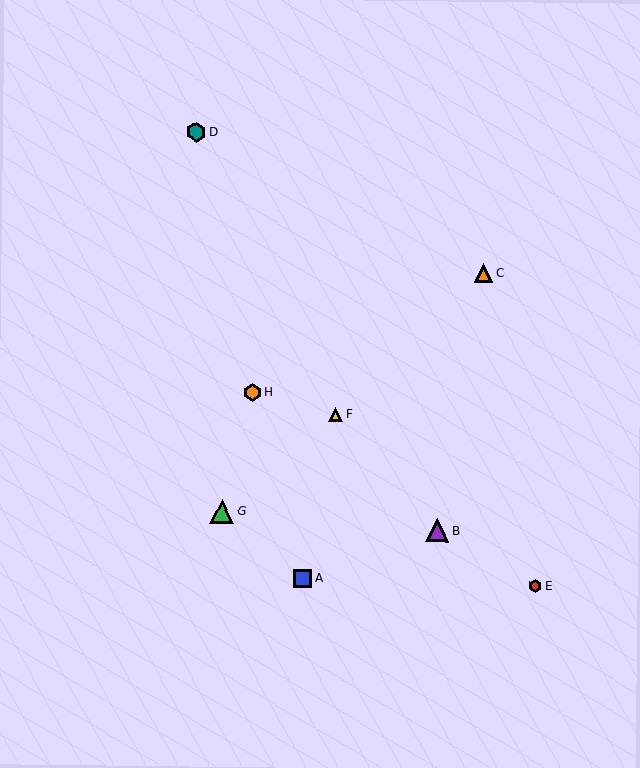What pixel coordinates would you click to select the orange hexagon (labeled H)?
Click at (252, 393) to select the orange hexagon H.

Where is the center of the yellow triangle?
The center of the yellow triangle is at (335, 414).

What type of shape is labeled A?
Shape A is a blue square.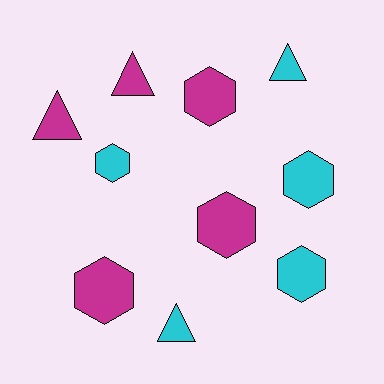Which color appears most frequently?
Cyan, with 5 objects.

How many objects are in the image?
There are 10 objects.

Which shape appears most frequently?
Hexagon, with 6 objects.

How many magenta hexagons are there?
There are 3 magenta hexagons.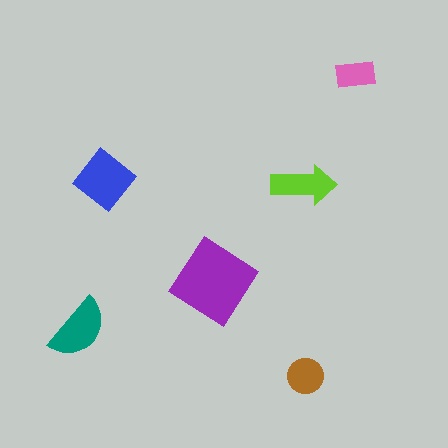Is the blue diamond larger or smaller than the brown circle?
Larger.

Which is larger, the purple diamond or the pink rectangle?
The purple diamond.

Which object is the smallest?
The pink rectangle.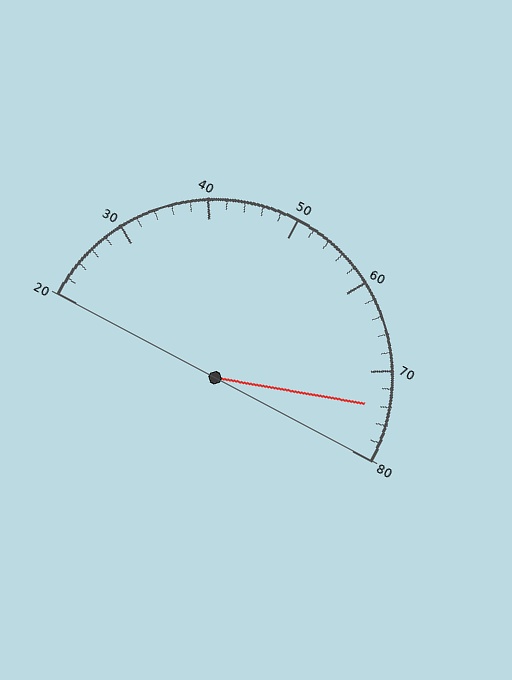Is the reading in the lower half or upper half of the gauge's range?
The reading is in the upper half of the range (20 to 80).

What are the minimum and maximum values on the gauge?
The gauge ranges from 20 to 80.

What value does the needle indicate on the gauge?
The needle indicates approximately 74.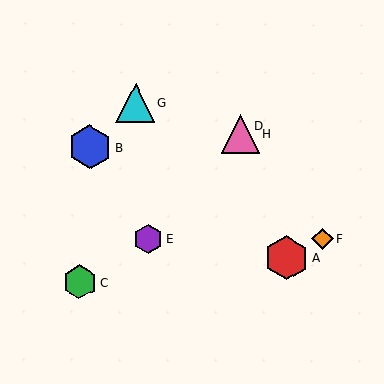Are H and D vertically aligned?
Yes, both are at x≈241.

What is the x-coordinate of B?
Object B is at x≈90.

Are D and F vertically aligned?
No, D is at x≈241 and F is at x≈322.